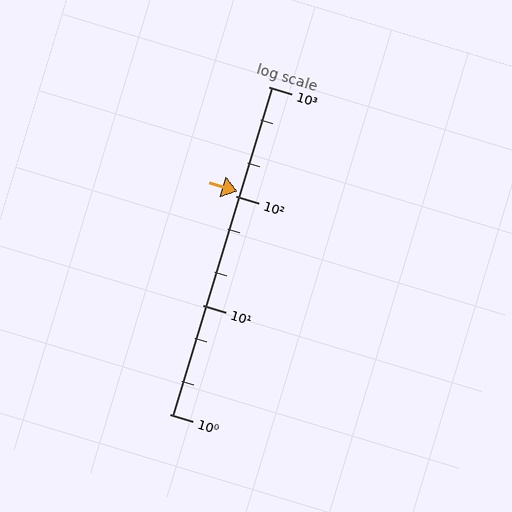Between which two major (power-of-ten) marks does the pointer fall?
The pointer is between 100 and 1000.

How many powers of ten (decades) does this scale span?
The scale spans 3 decades, from 1 to 1000.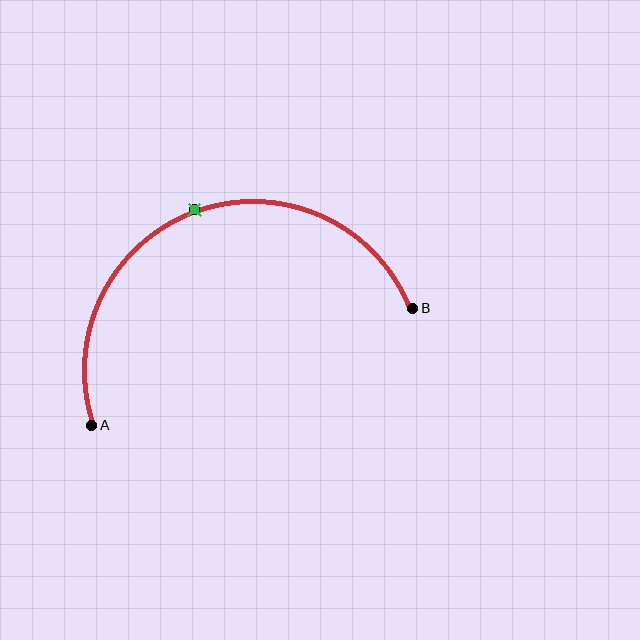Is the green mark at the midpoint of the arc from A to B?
Yes. The green mark lies on the arc at equal arc-length from both A and B — it is the arc midpoint.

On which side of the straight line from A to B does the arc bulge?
The arc bulges above the straight line connecting A and B.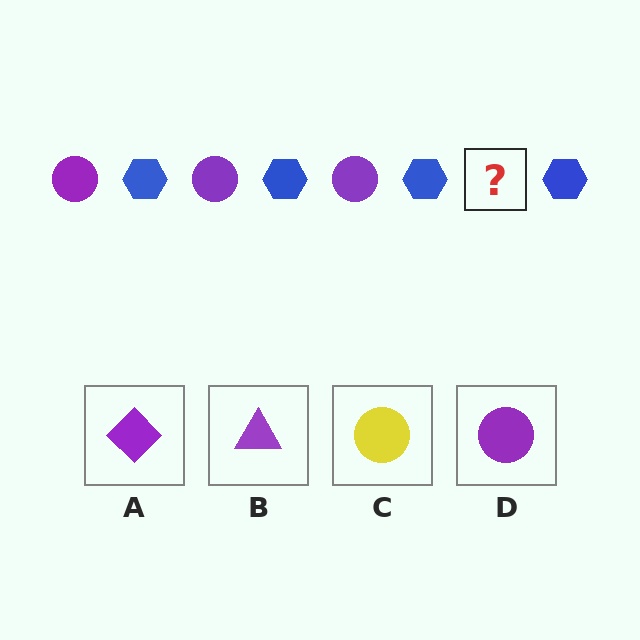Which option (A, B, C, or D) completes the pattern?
D.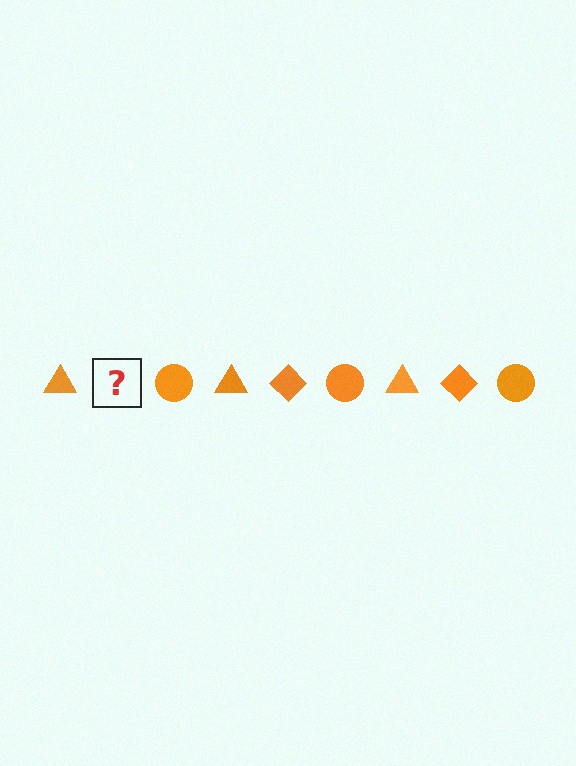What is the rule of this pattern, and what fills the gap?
The rule is that the pattern cycles through triangle, diamond, circle shapes in orange. The gap should be filled with an orange diamond.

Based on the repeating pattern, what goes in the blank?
The blank should be an orange diamond.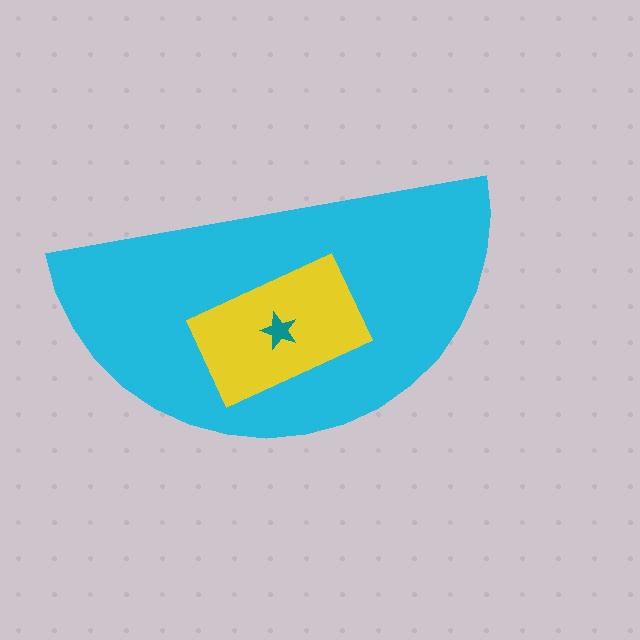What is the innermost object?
The teal star.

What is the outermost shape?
The cyan semicircle.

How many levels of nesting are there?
3.